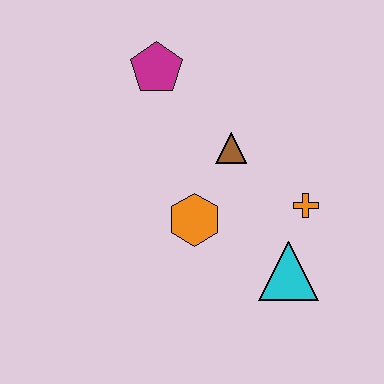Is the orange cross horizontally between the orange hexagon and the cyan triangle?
No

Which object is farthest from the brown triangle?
The cyan triangle is farthest from the brown triangle.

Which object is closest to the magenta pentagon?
The brown triangle is closest to the magenta pentagon.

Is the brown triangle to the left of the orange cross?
Yes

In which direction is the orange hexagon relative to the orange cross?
The orange hexagon is to the left of the orange cross.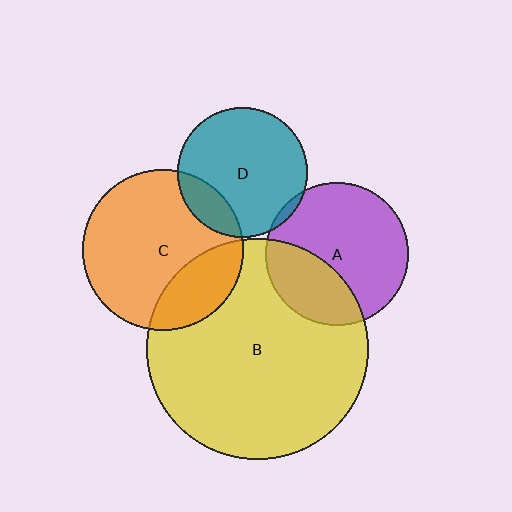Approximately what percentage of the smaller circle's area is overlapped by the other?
Approximately 25%.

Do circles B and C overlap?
Yes.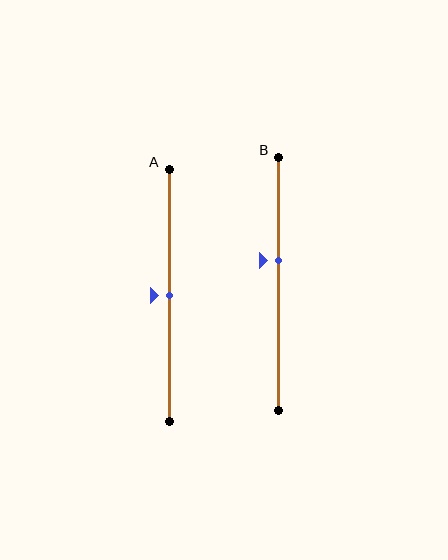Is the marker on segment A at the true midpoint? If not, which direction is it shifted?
Yes, the marker on segment A is at the true midpoint.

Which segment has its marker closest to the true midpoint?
Segment A has its marker closest to the true midpoint.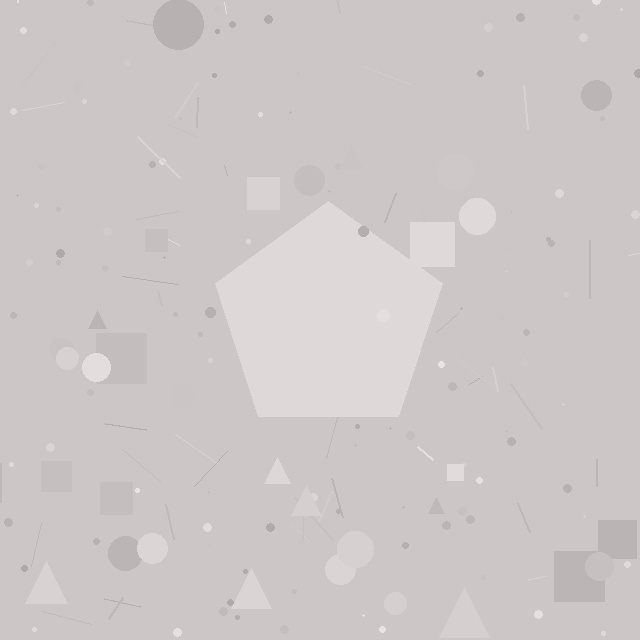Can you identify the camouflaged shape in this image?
The camouflaged shape is a pentagon.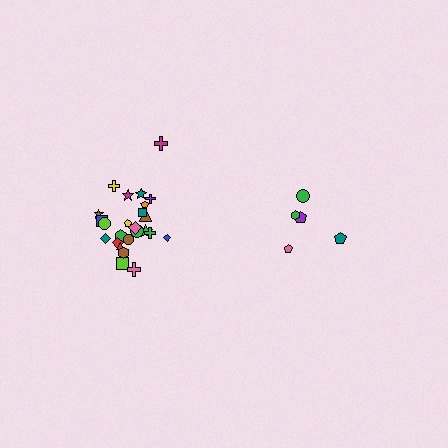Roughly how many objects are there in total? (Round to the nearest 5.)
Roughly 30 objects in total.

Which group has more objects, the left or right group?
The left group.